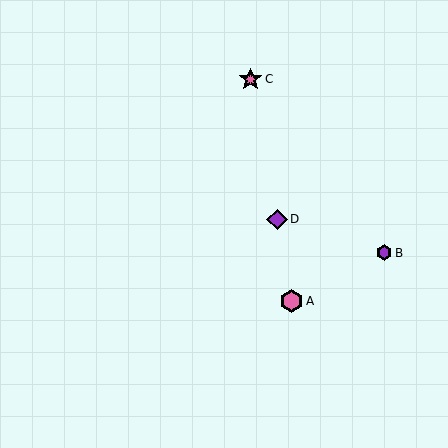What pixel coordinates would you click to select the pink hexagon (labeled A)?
Click at (291, 301) to select the pink hexagon A.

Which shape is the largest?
The pink hexagon (labeled A) is the largest.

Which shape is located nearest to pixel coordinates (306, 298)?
The pink hexagon (labeled A) at (291, 301) is nearest to that location.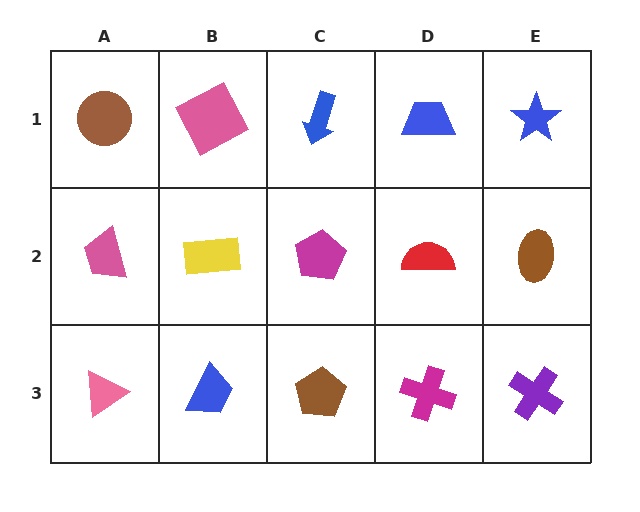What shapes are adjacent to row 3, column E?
A brown ellipse (row 2, column E), a magenta cross (row 3, column D).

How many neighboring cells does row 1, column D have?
3.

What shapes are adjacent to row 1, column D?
A red semicircle (row 2, column D), a blue arrow (row 1, column C), a blue star (row 1, column E).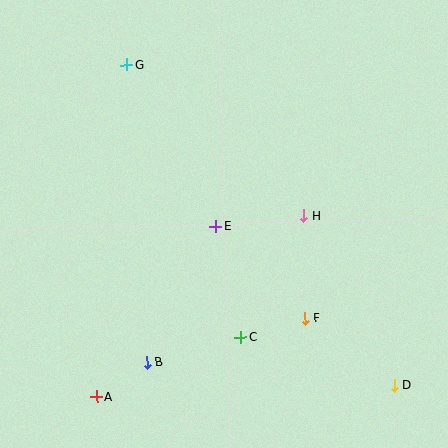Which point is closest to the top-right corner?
Point H is closest to the top-right corner.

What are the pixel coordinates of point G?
Point G is at (127, 65).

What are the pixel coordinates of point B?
Point B is at (147, 362).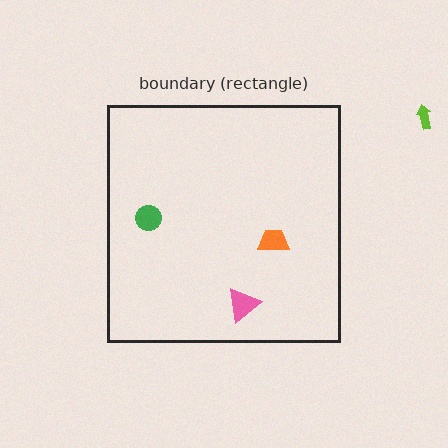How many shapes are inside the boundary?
3 inside, 1 outside.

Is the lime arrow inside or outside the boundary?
Outside.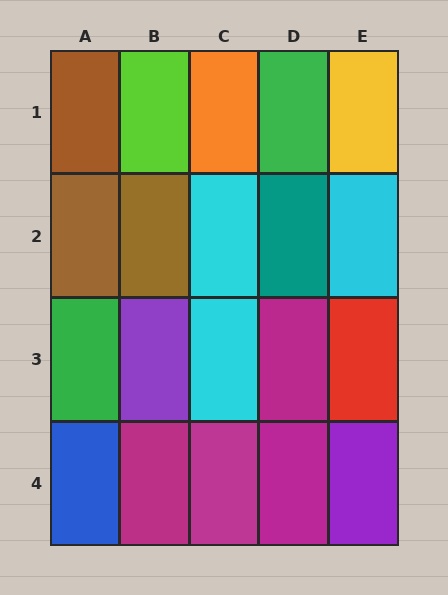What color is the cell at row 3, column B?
Purple.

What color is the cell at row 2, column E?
Cyan.